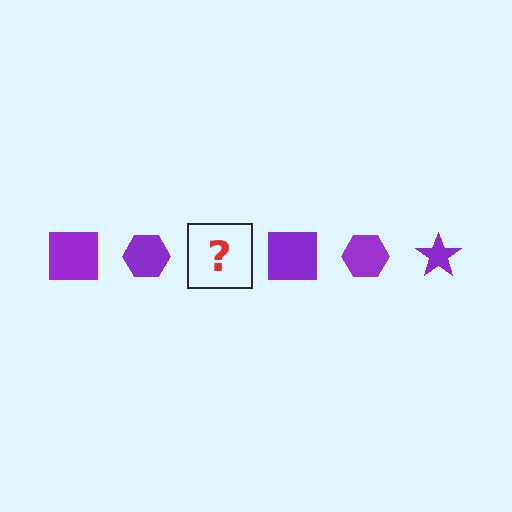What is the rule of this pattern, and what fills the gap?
The rule is that the pattern cycles through square, hexagon, star shapes in purple. The gap should be filled with a purple star.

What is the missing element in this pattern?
The missing element is a purple star.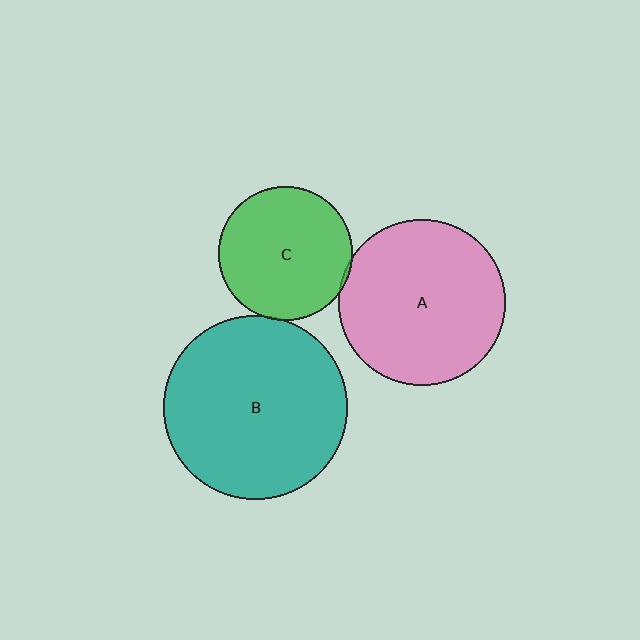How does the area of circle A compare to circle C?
Approximately 1.5 times.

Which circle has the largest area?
Circle B (teal).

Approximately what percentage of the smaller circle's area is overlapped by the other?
Approximately 5%.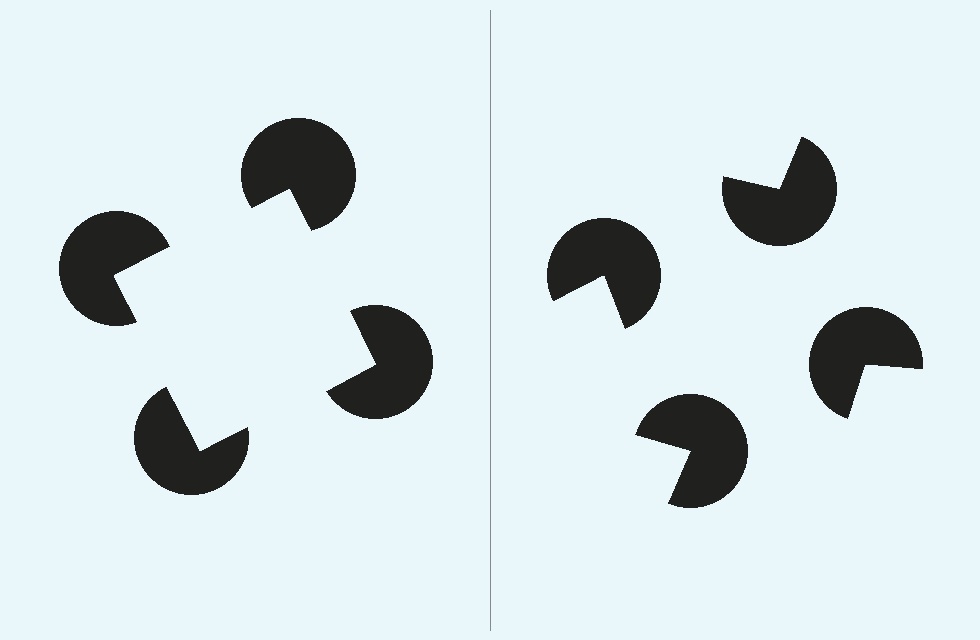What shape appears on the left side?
An illusory square.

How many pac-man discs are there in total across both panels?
8 — 4 on each side.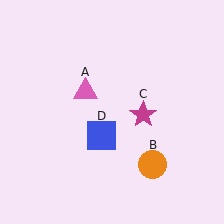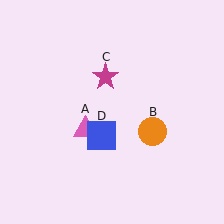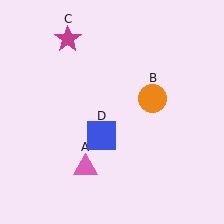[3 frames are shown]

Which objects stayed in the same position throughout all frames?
Blue square (object D) remained stationary.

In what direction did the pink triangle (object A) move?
The pink triangle (object A) moved down.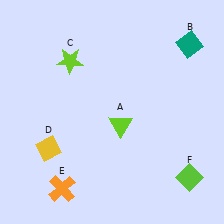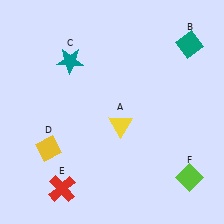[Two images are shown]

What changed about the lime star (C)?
In Image 1, C is lime. In Image 2, it changed to teal.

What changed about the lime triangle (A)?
In Image 1, A is lime. In Image 2, it changed to yellow.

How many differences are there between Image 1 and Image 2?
There are 3 differences between the two images.